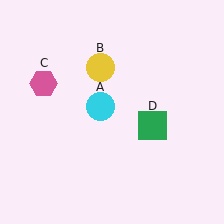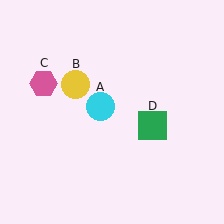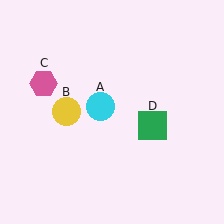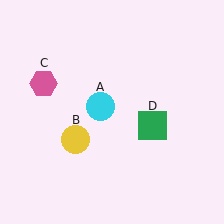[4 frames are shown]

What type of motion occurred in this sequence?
The yellow circle (object B) rotated counterclockwise around the center of the scene.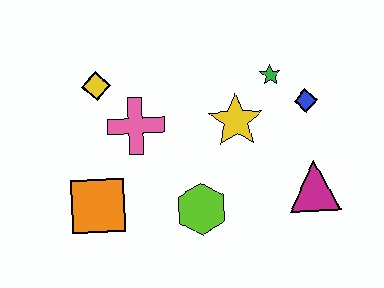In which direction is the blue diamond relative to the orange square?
The blue diamond is to the right of the orange square.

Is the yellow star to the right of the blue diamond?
No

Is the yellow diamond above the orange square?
Yes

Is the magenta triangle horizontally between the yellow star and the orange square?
No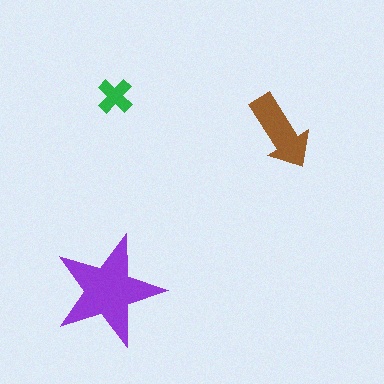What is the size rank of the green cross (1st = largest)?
3rd.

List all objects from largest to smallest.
The purple star, the brown arrow, the green cross.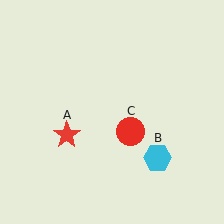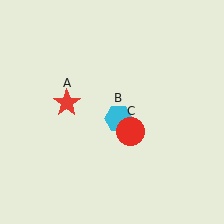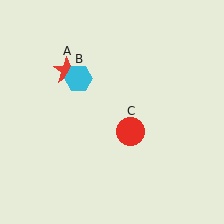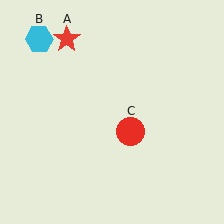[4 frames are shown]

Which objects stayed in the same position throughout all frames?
Red circle (object C) remained stationary.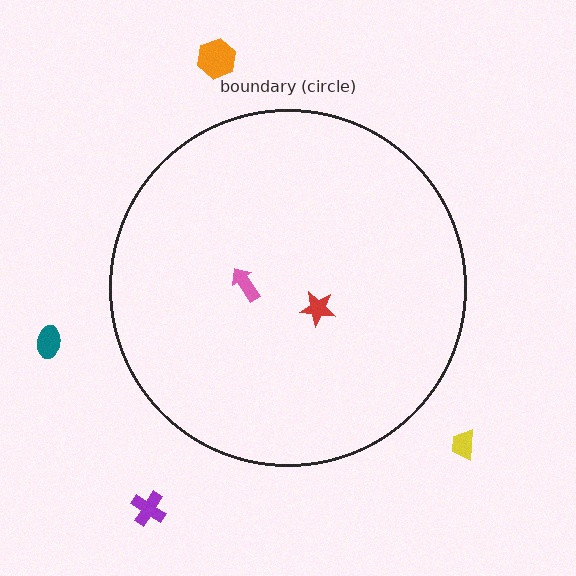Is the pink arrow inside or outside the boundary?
Inside.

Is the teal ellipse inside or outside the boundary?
Outside.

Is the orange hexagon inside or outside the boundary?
Outside.